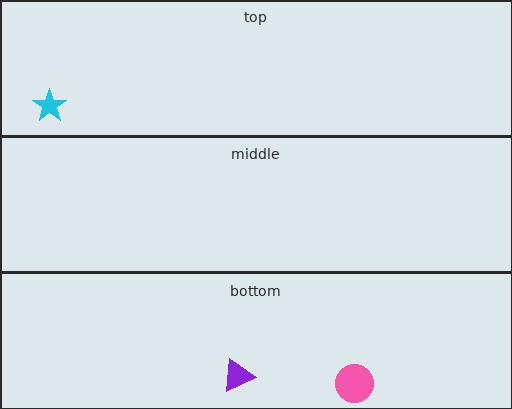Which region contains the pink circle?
The bottom region.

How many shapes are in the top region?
1.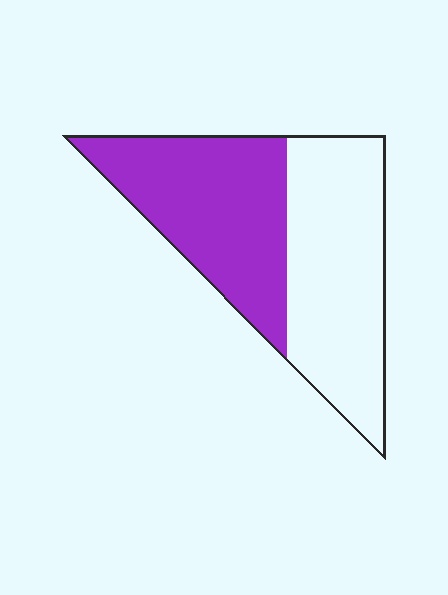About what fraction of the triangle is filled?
About one half (1/2).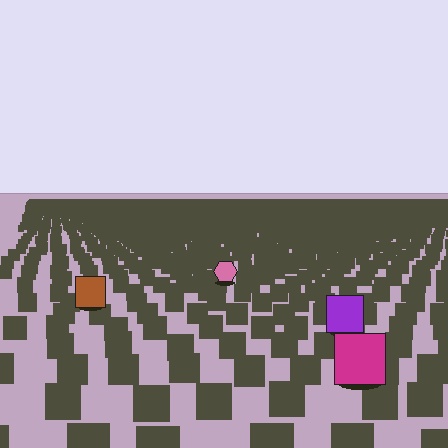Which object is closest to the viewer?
The magenta square is closest. The texture marks near it are larger and more spread out.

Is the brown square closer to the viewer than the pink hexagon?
Yes. The brown square is closer — you can tell from the texture gradient: the ground texture is coarser near it.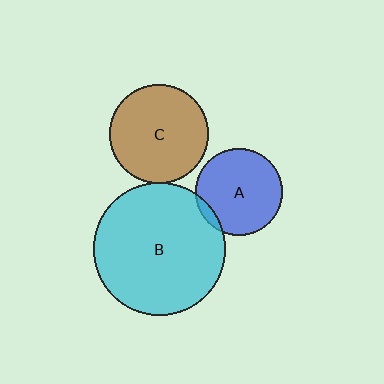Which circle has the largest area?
Circle B (cyan).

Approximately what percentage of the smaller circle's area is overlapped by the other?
Approximately 5%.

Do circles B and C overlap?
Yes.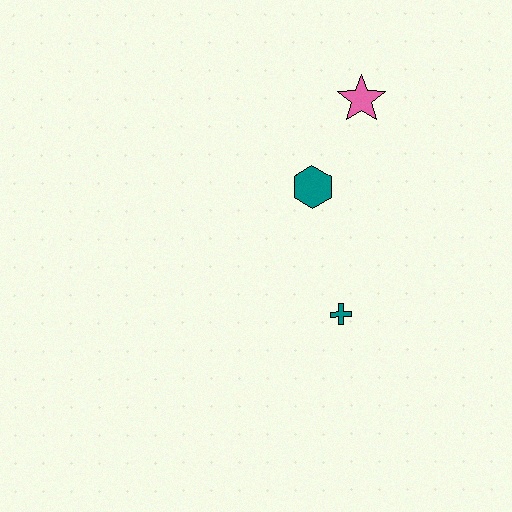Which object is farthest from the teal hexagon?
The teal cross is farthest from the teal hexagon.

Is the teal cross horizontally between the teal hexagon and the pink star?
Yes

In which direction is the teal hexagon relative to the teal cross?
The teal hexagon is above the teal cross.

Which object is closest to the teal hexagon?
The pink star is closest to the teal hexagon.